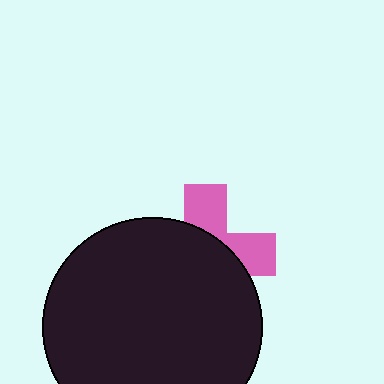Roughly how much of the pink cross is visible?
A small part of it is visible (roughly 37%).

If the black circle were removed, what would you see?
You would see the complete pink cross.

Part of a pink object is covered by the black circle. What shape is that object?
It is a cross.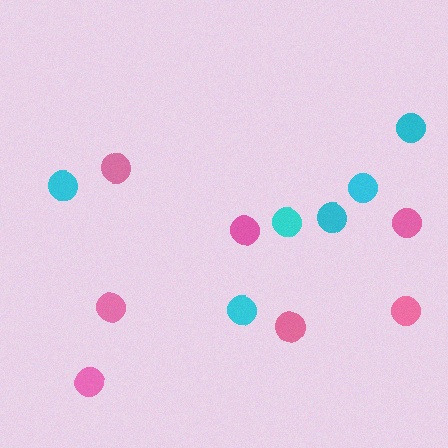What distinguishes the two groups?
There are 2 groups: one group of cyan circles (6) and one group of pink circles (7).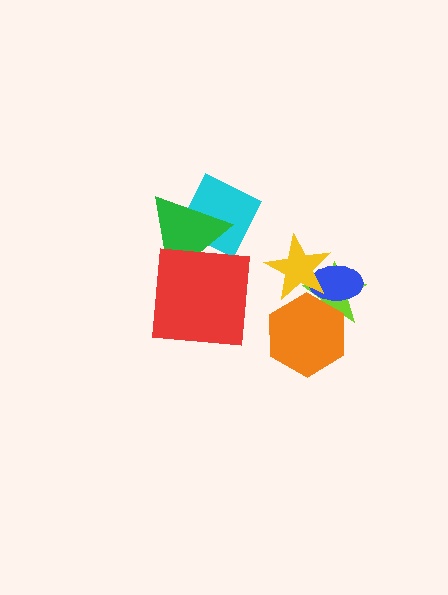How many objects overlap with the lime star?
3 objects overlap with the lime star.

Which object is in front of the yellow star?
The orange hexagon is in front of the yellow star.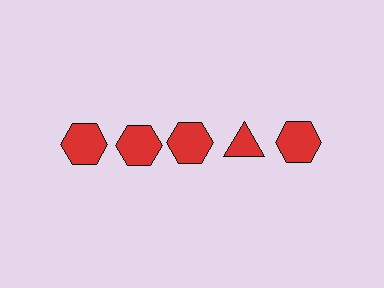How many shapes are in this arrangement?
There are 5 shapes arranged in a grid pattern.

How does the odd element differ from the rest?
It has a different shape: triangle instead of hexagon.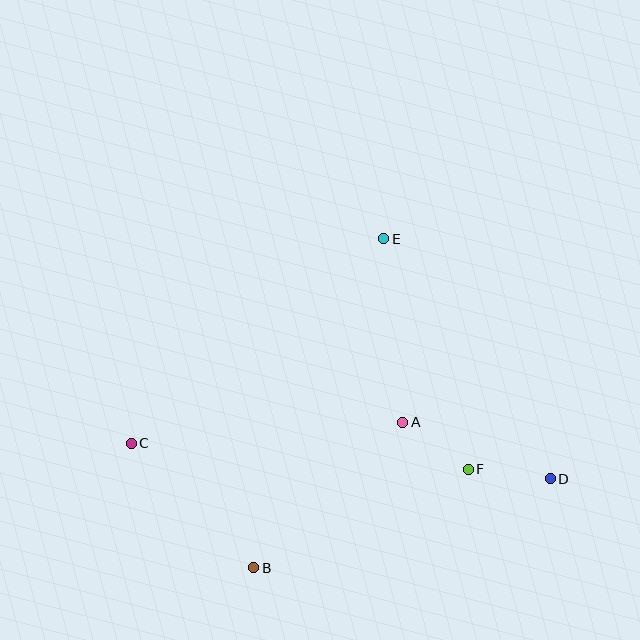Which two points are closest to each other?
Points A and F are closest to each other.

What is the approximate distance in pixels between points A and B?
The distance between A and B is approximately 208 pixels.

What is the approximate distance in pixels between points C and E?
The distance between C and E is approximately 325 pixels.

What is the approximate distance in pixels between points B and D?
The distance between B and D is approximately 309 pixels.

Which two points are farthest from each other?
Points C and D are farthest from each other.